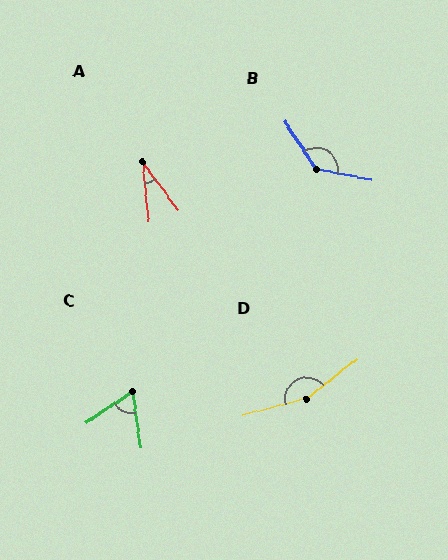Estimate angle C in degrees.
Approximately 64 degrees.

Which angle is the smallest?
A, at approximately 31 degrees.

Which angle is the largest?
D, at approximately 157 degrees.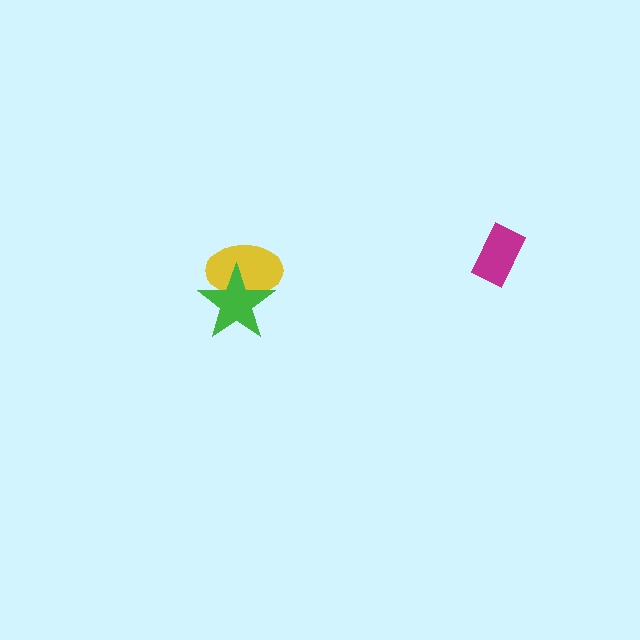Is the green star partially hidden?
No, no other shape covers it.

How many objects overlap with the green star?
1 object overlaps with the green star.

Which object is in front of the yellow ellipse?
The green star is in front of the yellow ellipse.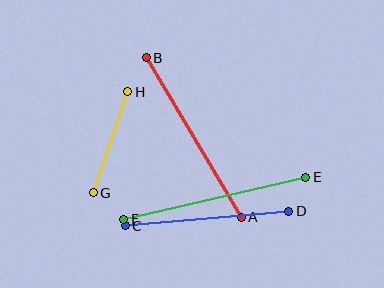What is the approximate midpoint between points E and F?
The midpoint is at approximately (215, 198) pixels.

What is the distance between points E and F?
The distance is approximately 187 pixels.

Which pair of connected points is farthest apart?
Points E and F are farthest apart.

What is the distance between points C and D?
The distance is approximately 164 pixels.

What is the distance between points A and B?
The distance is approximately 186 pixels.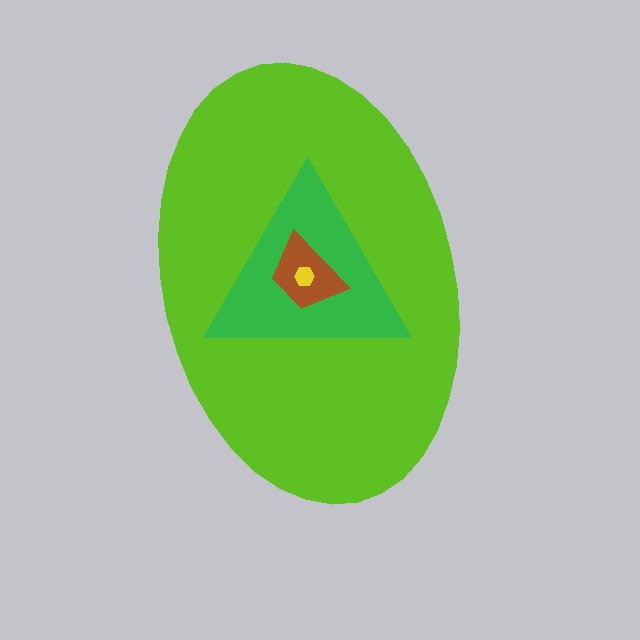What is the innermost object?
The yellow hexagon.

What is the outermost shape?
The lime ellipse.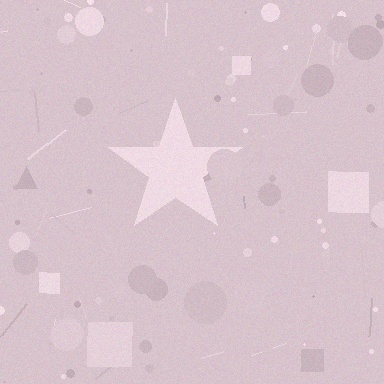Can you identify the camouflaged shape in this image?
The camouflaged shape is a star.